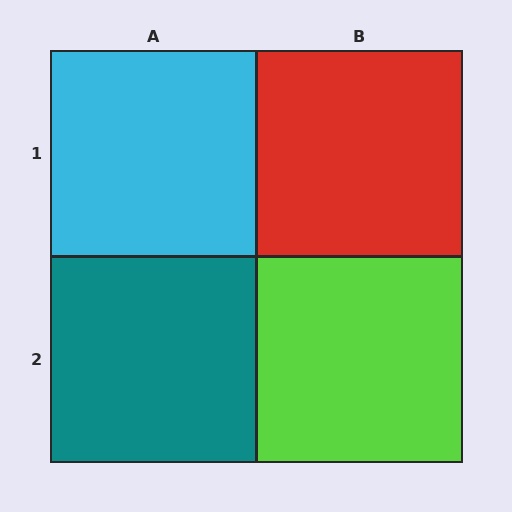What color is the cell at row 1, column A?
Cyan.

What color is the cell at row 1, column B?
Red.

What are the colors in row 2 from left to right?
Teal, lime.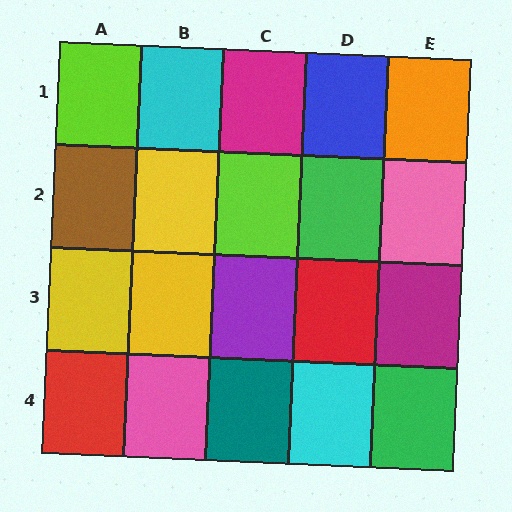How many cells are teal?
1 cell is teal.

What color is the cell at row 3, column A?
Yellow.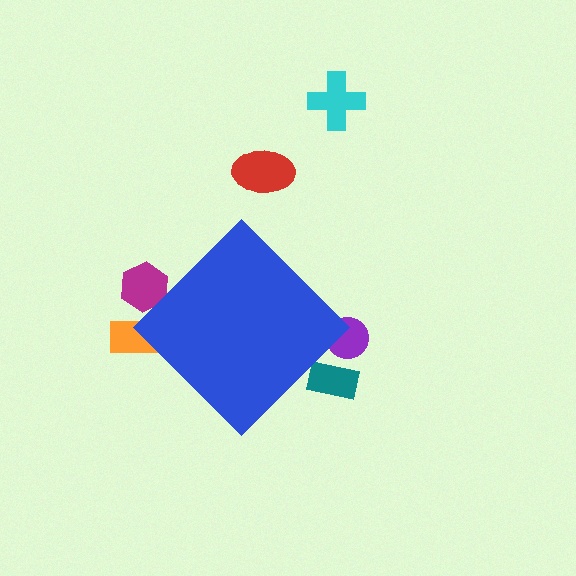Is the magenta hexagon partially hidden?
Yes, the magenta hexagon is partially hidden behind the blue diamond.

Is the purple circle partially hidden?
Yes, the purple circle is partially hidden behind the blue diamond.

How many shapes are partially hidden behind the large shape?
4 shapes are partially hidden.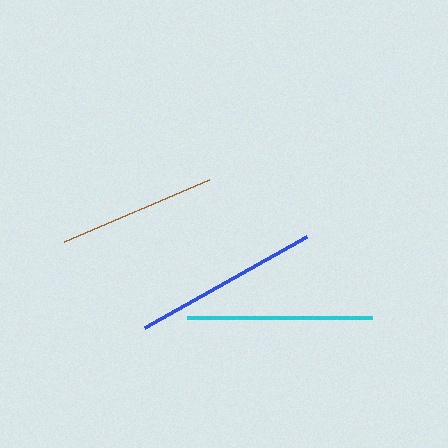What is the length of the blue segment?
The blue segment is approximately 186 pixels long.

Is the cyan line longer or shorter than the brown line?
The cyan line is longer than the brown line.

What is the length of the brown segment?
The brown segment is approximately 157 pixels long.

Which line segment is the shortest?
The brown line is the shortest at approximately 157 pixels.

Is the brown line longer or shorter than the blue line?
The blue line is longer than the brown line.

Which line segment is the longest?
The cyan line is the longest at approximately 186 pixels.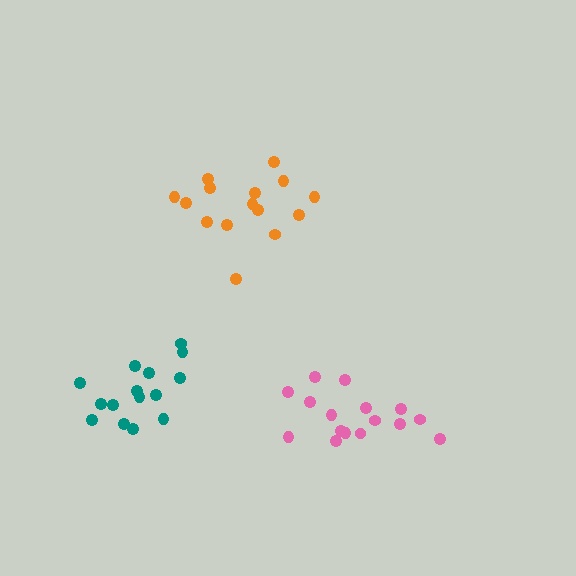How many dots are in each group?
Group 1: 15 dots, Group 2: 16 dots, Group 3: 15 dots (46 total).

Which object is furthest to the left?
The teal cluster is leftmost.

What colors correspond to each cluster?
The clusters are colored: orange, pink, teal.